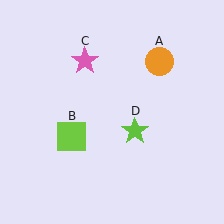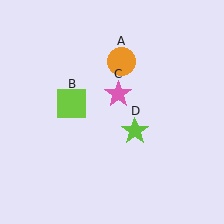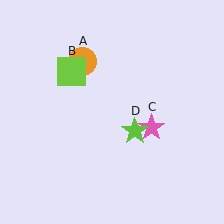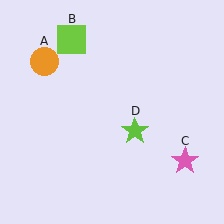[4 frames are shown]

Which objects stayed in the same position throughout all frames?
Lime star (object D) remained stationary.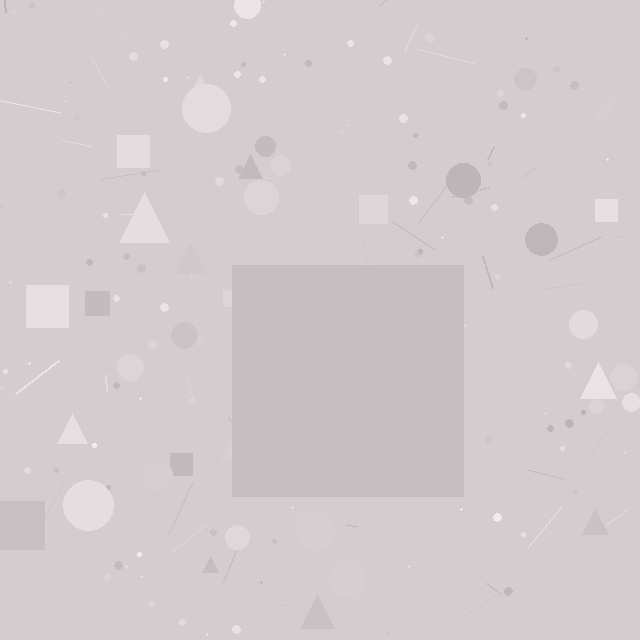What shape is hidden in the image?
A square is hidden in the image.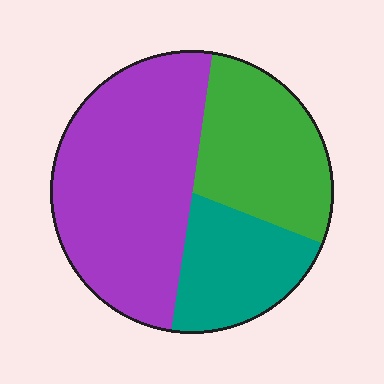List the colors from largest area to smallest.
From largest to smallest: purple, green, teal.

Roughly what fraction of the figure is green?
Green takes up about one quarter (1/4) of the figure.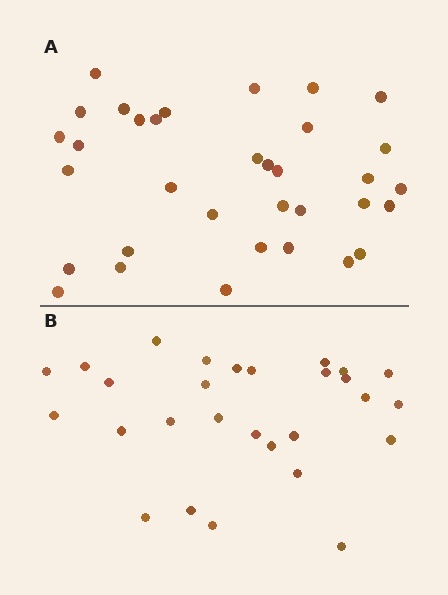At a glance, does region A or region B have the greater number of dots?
Region A (the top region) has more dots.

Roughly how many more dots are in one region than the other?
Region A has about 6 more dots than region B.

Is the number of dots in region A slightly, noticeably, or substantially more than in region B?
Region A has only slightly more — the two regions are fairly close. The ratio is roughly 1.2 to 1.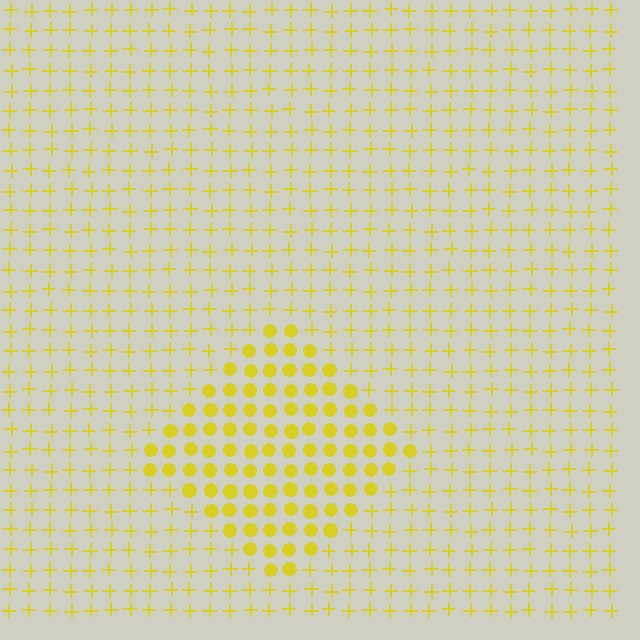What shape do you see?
I see a diamond.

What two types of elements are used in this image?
The image uses circles inside the diamond region and plus signs outside it.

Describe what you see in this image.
The image is filled with small yellow elements arranged in a uniform grid. A diamond-shaped region contains circles, while the surrounding area contains plus signs. The boundary is defined purely by the change in element shape.